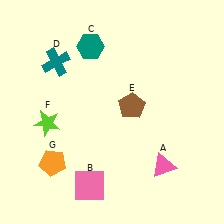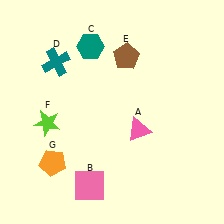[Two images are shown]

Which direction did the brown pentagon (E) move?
The brown pentagon (E) moved up.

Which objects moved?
The objects that moved are: the pink triangle (A), the brown pentagon (E).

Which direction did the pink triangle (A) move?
The pink triangle (A) moved up.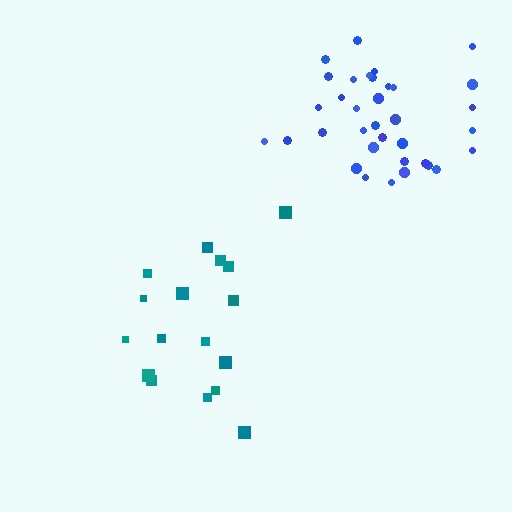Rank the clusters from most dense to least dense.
blue, teal.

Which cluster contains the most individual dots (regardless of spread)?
Blue (35).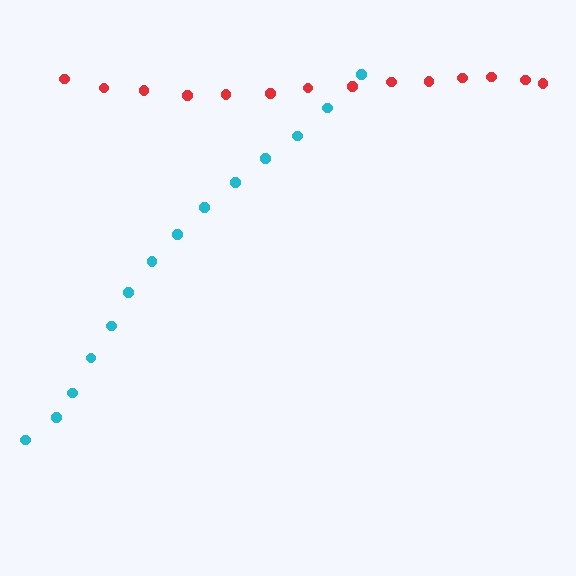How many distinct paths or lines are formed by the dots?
There are 2 distinct paths.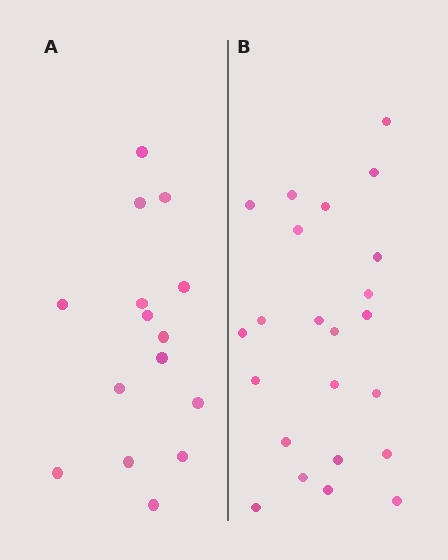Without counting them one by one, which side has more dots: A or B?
Region B (the right region) has more dots.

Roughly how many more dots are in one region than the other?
Region B has roughly 8 or so more dots than region A.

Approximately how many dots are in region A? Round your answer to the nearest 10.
About 20 dots. (The exact count is 15, which rounds to 20.)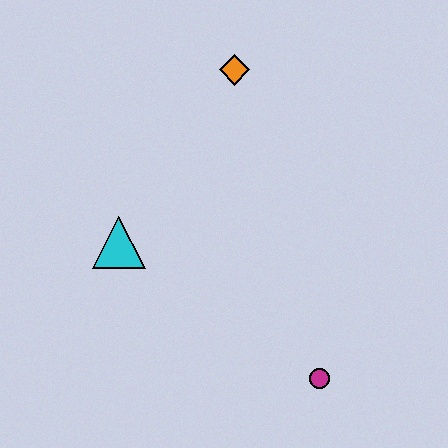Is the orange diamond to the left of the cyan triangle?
No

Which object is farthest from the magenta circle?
The orange diamond is farthest from the magenta circle.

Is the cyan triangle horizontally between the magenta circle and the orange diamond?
No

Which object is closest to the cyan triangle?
The orange diamond is closest to the cyan triangle.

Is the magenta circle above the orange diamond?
No